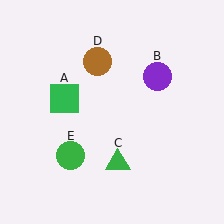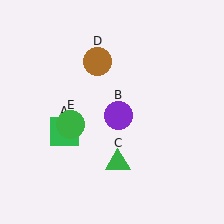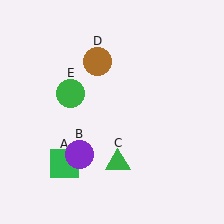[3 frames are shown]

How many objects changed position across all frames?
3 objects changed position: green square (object A), purple circle (object B), green circle (object E).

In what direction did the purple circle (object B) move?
The purple circle (object B) moved down and to the left.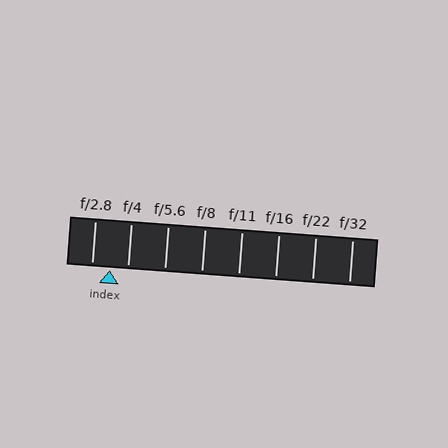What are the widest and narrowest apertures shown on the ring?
The widest aperture shown is f/2.8 and the narrowest is f/32.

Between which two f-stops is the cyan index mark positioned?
The index mark is between f/2.8 and f/4.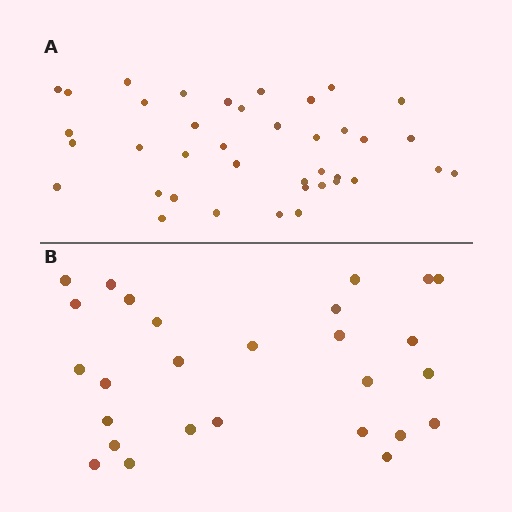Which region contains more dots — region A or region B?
Region A (the top region) has more dots.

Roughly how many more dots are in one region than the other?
Region A has roughly 12 or so more dots than region B.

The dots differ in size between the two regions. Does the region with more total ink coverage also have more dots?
No. Region B has more total ink coverage because its dots are larger, but region A actually contains more individual dots. Total area can be misleading — the number of items is what matters here.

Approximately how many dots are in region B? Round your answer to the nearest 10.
About 30 dots. (The exact count is 27, which rounds to 30.)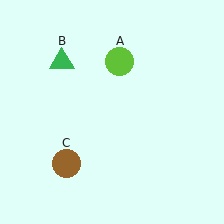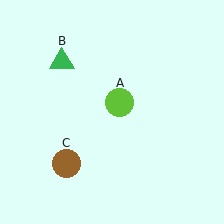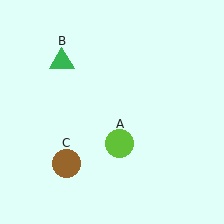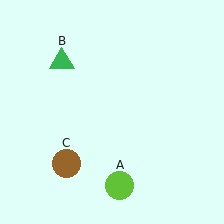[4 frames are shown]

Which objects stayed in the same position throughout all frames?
Green triangle (object B) and brown circle (object C) remained stationary.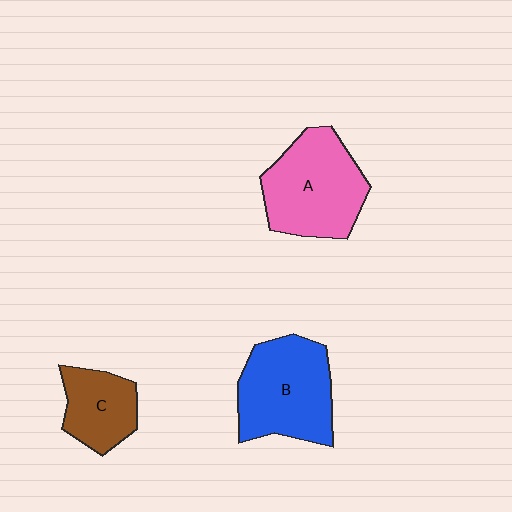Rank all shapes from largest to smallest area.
From largest to smallest: A (pink), B (blue), C (brown).